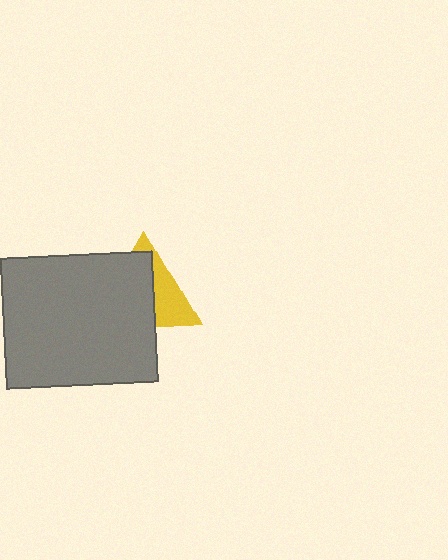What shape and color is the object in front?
The object in front is a gray rectangle.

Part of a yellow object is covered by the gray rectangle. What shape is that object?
It is a triangle.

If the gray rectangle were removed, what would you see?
You would see the complete yellow triangle.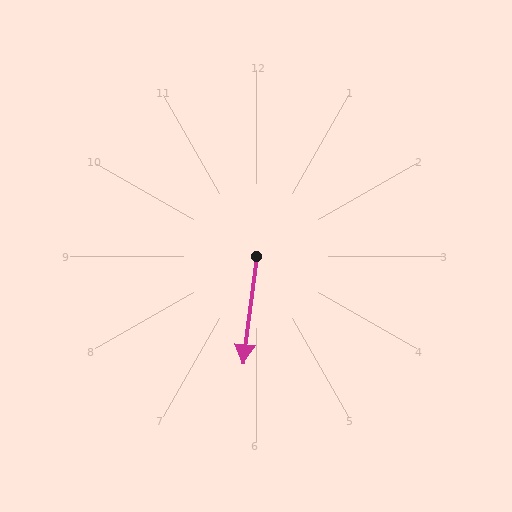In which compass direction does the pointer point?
South.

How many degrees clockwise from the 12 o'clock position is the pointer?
Approximately 187 degrees.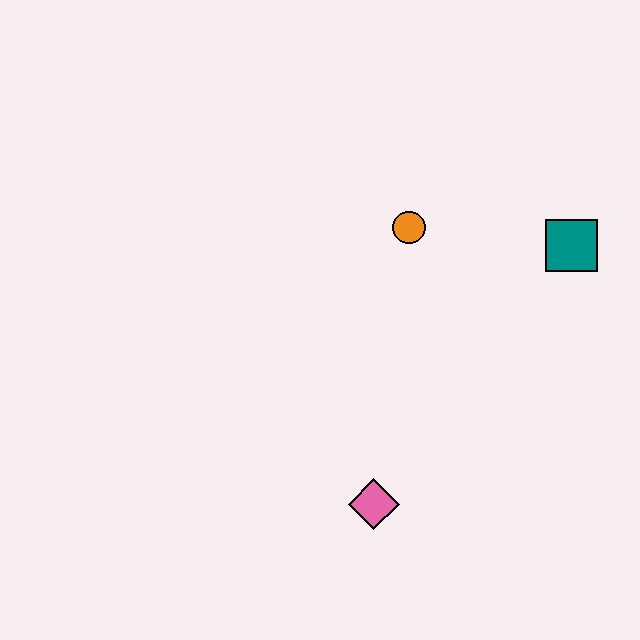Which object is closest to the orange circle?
The teal square is closest to the orange circle.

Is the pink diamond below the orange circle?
Yes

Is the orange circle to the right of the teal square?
No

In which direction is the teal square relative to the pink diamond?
The teal square is above the pink diamond.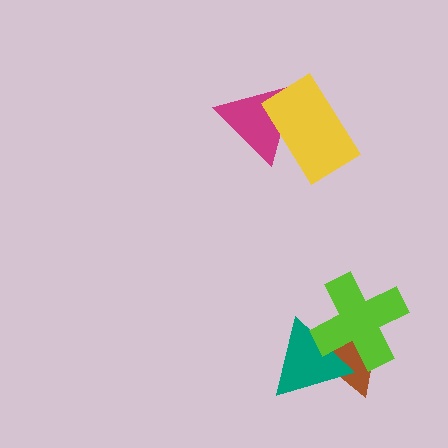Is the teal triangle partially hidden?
Yes, it is partially covered by another shape.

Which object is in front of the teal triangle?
The lime cross is in front of the teal triangle.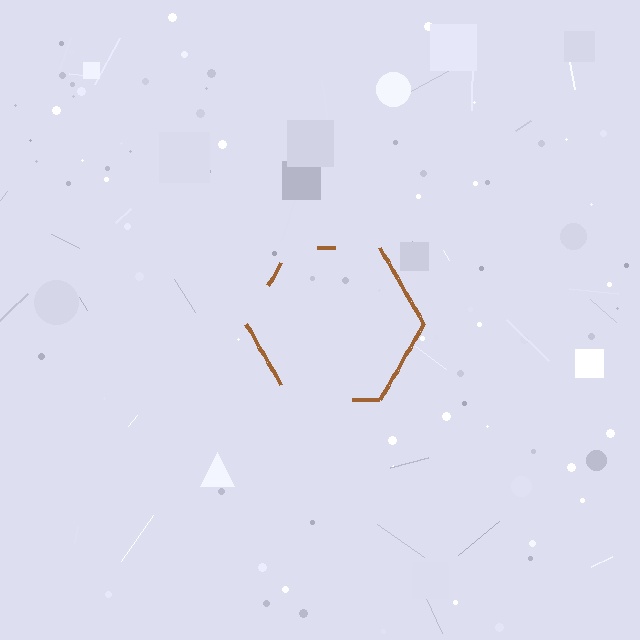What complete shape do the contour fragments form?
The contour fragments form a hexagon.